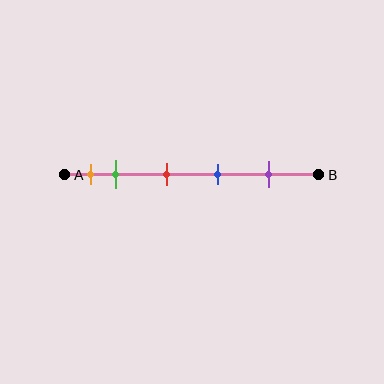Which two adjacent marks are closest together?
The orange and green marks are the closest adjacent pair.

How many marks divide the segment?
There are 5 marks dividing the segment.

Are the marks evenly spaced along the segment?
No, the marks are not evenly spaced.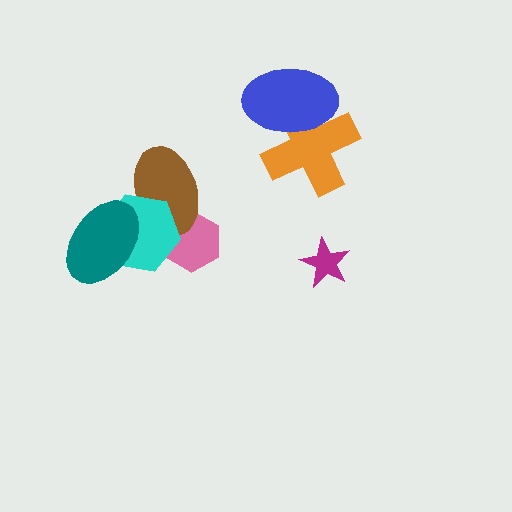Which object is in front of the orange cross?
The blue ellipse is in front of the orange cross.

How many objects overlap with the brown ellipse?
3 objects overlap with the brown ellipse.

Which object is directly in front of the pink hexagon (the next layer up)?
The brown ellipse is directly in front of the pink hexagon.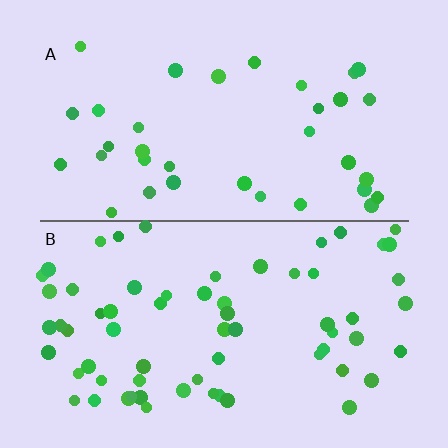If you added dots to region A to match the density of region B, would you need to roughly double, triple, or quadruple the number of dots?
Approximately double.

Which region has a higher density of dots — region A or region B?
B (the bottom).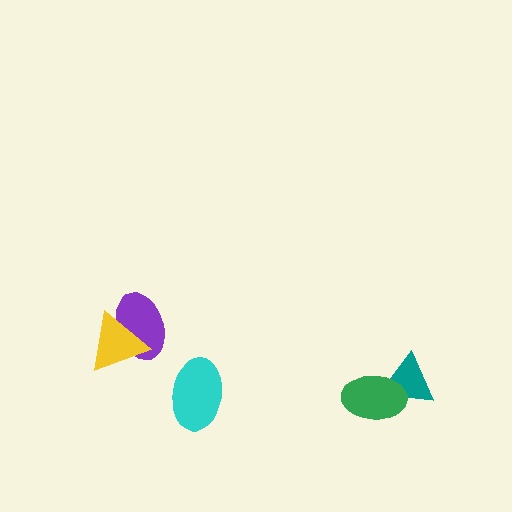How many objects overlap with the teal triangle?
1 object overlaps with the teal triangle.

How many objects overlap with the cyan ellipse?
0 objects overlap with the cyan ellipse.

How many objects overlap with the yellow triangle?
1 object overlaps with the yellow triangle.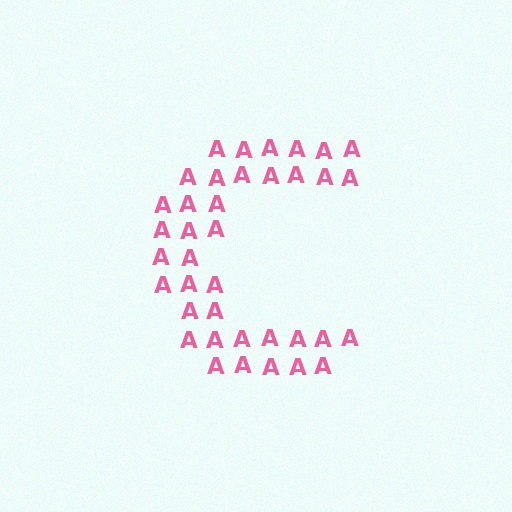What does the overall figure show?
The overall figure shows the letter C.